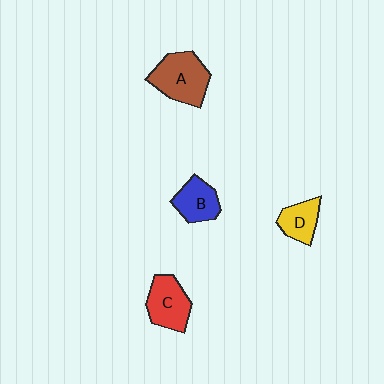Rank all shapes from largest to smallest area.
From largest to smallest: A (brown), C (red), B (blue), D (yellow).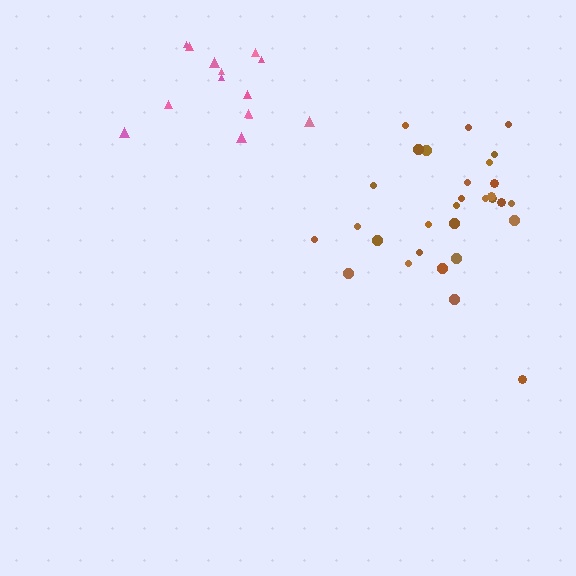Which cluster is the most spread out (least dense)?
Pink.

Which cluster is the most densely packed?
Brown.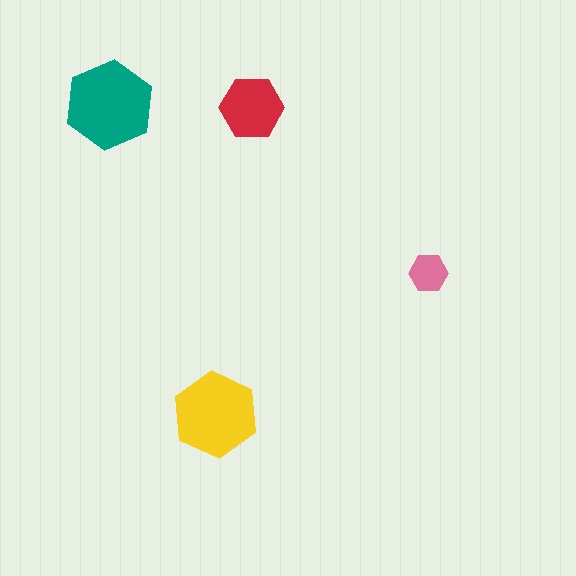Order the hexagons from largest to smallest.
the teal one, the yellow one, the red one, the pink one.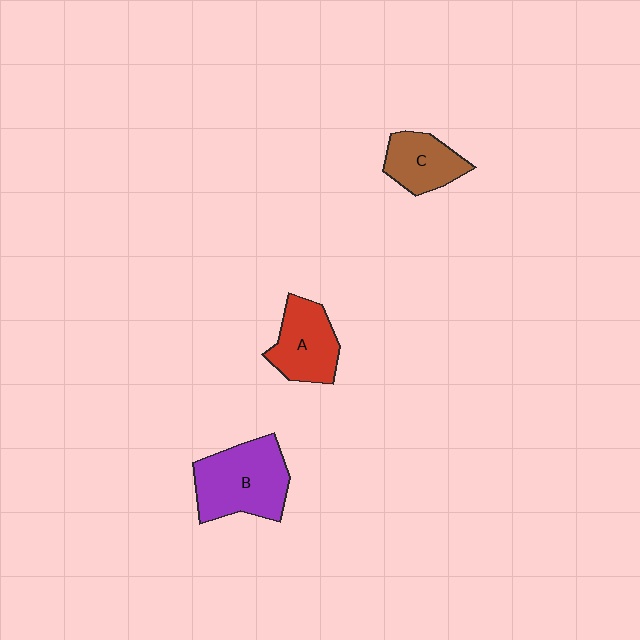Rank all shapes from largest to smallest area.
From largest to smallest: B (purple), A (red), C (brown).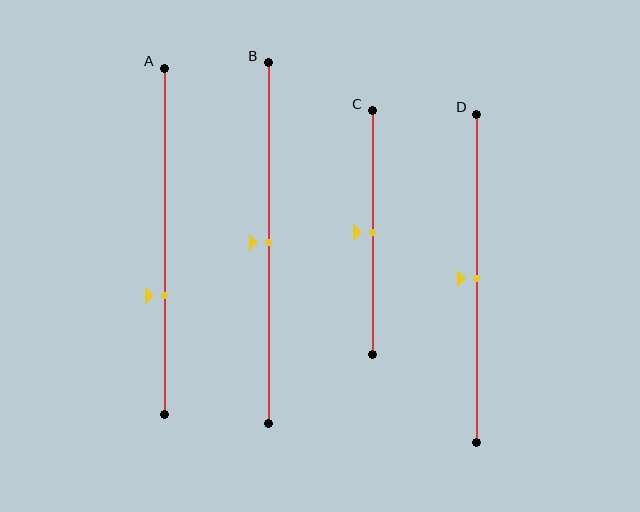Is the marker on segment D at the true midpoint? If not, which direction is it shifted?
Yes, the marker on segment D is at the true midpoint.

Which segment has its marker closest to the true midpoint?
Segment B has its marker closest to the true midpoint.